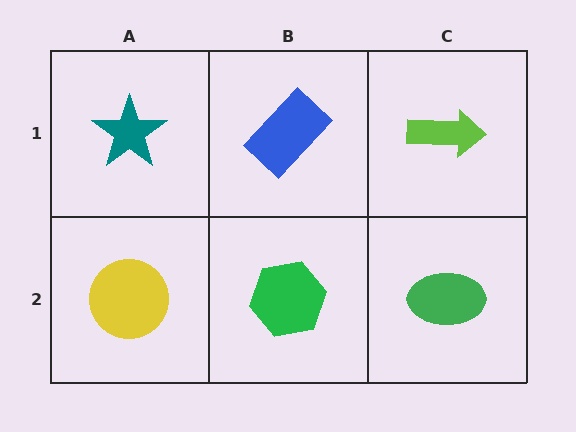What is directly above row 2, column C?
A lime arrow.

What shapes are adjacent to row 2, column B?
A blue rectangle (row 1, column B), a yellow circle (row 2, column A), a green ellipse (row 2, column C).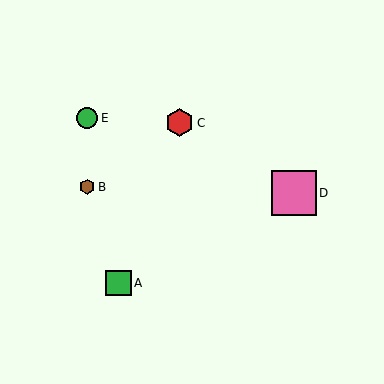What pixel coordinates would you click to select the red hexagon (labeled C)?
Click at (180, 123) to select the red hexagon C.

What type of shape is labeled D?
Shape D is a pink square.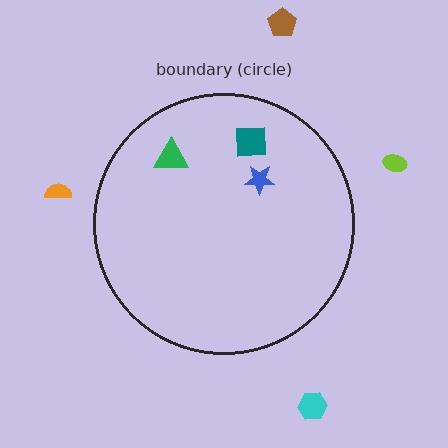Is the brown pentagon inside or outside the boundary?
Outside.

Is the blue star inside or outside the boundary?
Inside.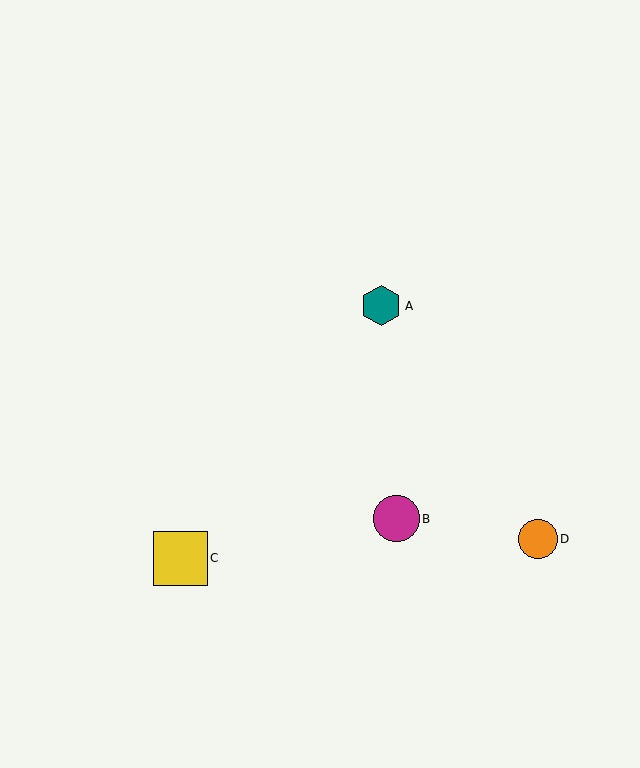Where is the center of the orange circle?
The center of the orange circle is at (538, 539).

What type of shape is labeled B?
Shape B is a magenta circle.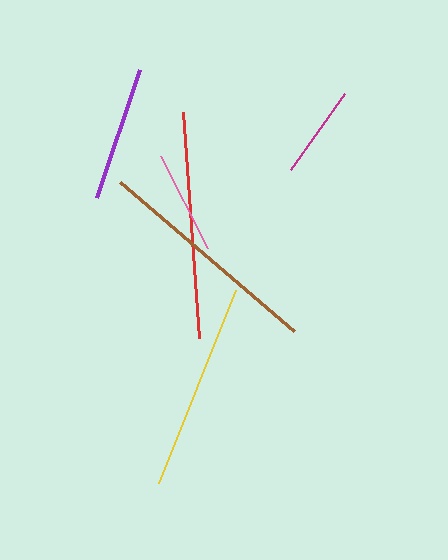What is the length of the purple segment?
The purple segment is approximately 135 pixels long.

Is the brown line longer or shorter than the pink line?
The brown line is longer than the pink line.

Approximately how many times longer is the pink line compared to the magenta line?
The pink line is approximately 1.1 times the length of the magenta line.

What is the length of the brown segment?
The brown segment is approximately 229 pixels long.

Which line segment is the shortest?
The magenta line is the shortest at approximately 93 pixels.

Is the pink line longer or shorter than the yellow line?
The yellow line is longer than the pink line.